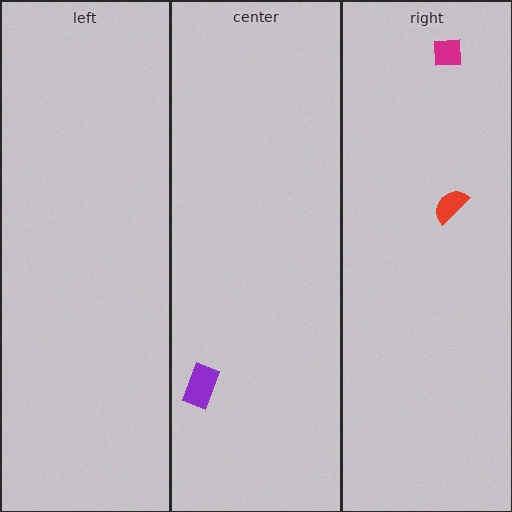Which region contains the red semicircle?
The right region.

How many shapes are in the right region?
2.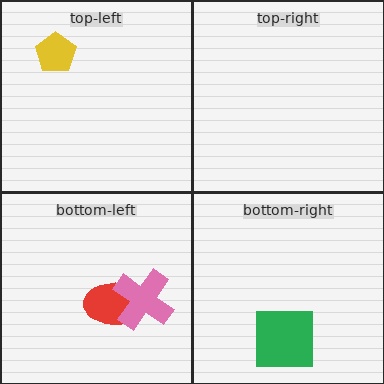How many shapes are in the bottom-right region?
1.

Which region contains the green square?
The bottom-right region.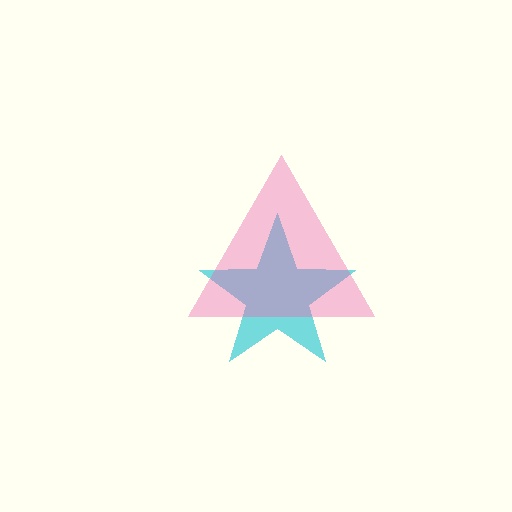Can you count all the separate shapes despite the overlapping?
Yes, there are 2 separate shapes.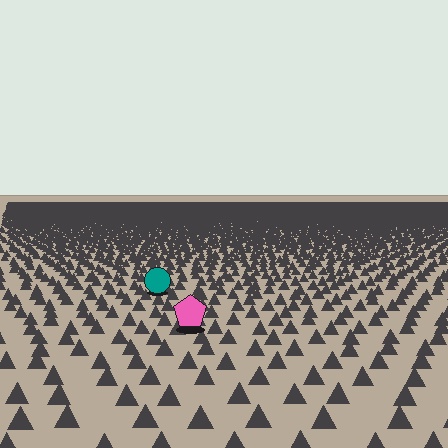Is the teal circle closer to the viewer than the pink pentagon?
No. The pink pentagon is closer — you can tell from the texture gradient: the ground texture is coarser near it.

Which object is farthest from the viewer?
The teal circle is farthest from the viewer. It appears smaller and the ground texture around it is denser.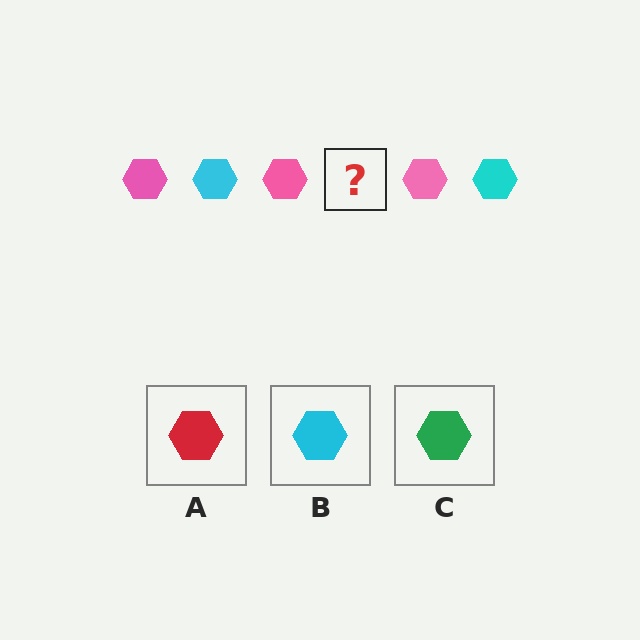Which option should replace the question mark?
Option B.